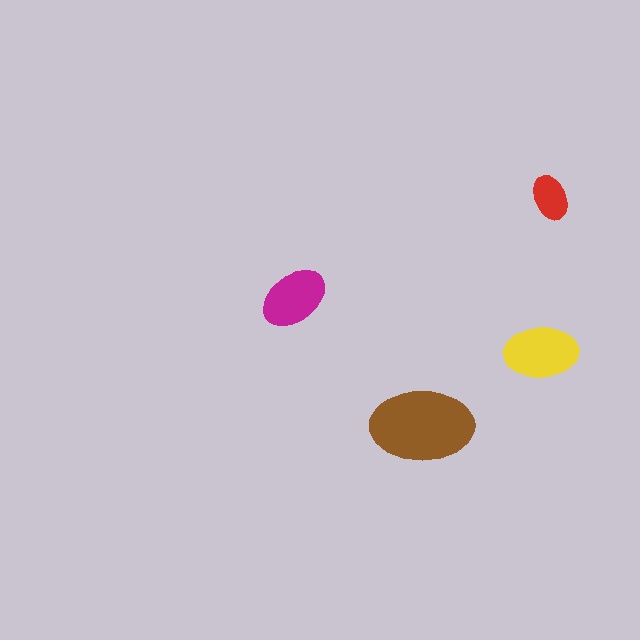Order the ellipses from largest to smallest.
the brown one, the yellow one, the magenta one, the red one.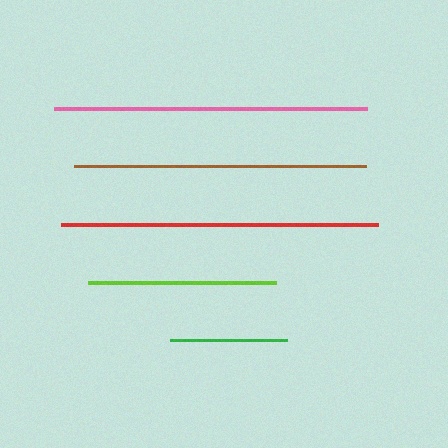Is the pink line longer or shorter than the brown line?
The pink line is longer than the brown line.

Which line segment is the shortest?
The green line is the shortest at approximately 117 pixels.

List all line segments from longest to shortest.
From longest to shortest: red, pink, brown, lime, green.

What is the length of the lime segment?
The lime segment is approximately 187 pixels long.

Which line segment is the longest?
The red line is the longest at approximately 318 pixels.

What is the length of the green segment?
The green segment is approximately 117 pixels long.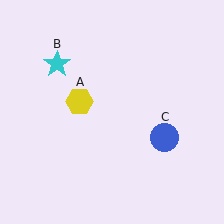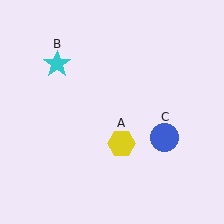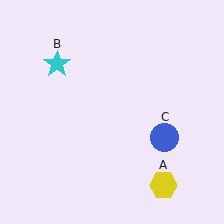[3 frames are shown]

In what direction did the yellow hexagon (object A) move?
The yellow hexagon (object A) moved down and to the right.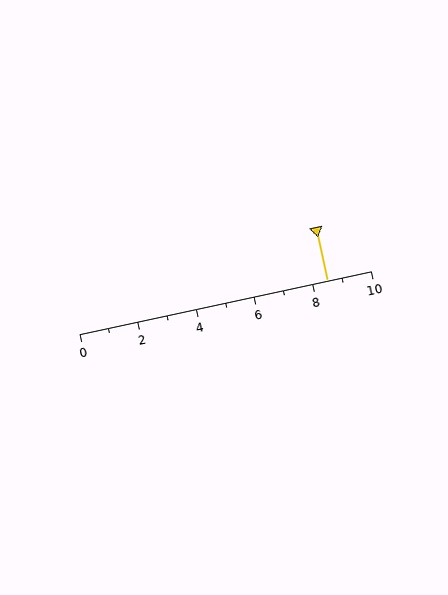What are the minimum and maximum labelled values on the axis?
The axis runs from 0 to 10.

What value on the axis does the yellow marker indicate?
The marker indicates approximately 8.5.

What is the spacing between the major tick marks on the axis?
The major ticks are spaced 2 apart.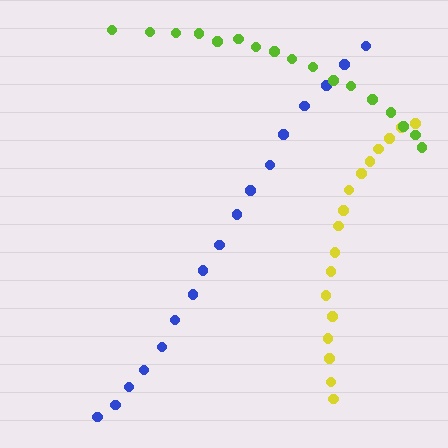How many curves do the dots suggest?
There are 3 distinct paths.